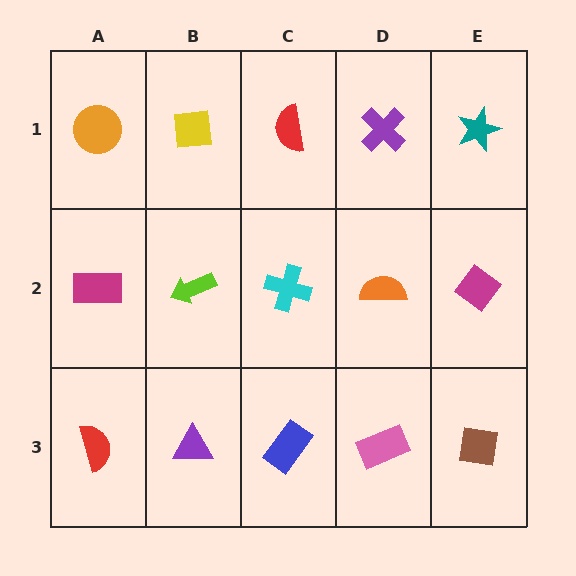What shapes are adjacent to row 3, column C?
A cyan cross (row 2, column C), a purple triangle (row 3, column B), a pink rectangle (row 3, column D).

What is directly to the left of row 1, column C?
A yellow square.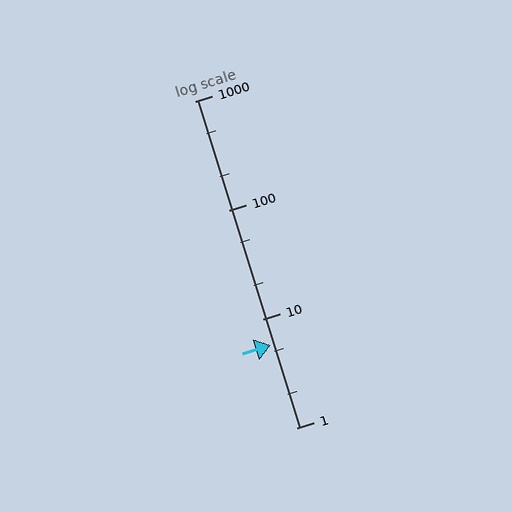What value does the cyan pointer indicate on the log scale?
The pointer indicates approximately 5.7.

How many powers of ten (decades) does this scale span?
The scale spans 3 decades, from 1 to 1000.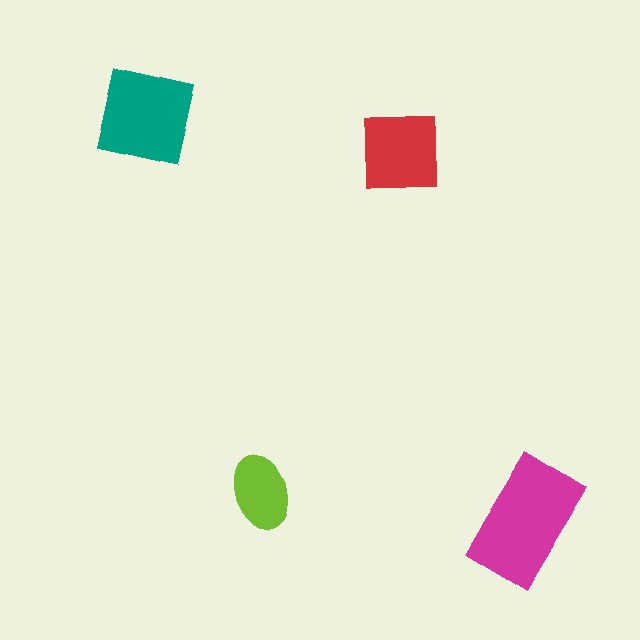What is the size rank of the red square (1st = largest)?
3rd.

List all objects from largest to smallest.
The magenta rectangle, the teal square, the red square, the lime ellipse.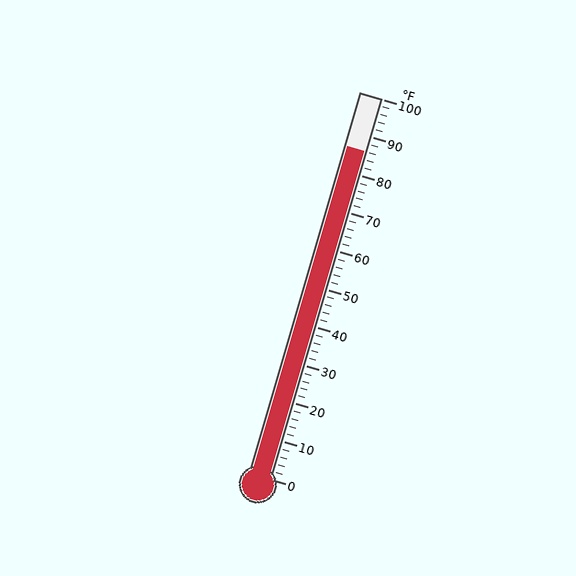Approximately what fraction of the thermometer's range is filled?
The thermometer is filled to approximately 85% of its range.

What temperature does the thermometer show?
The thermometer shows approximately 86°F.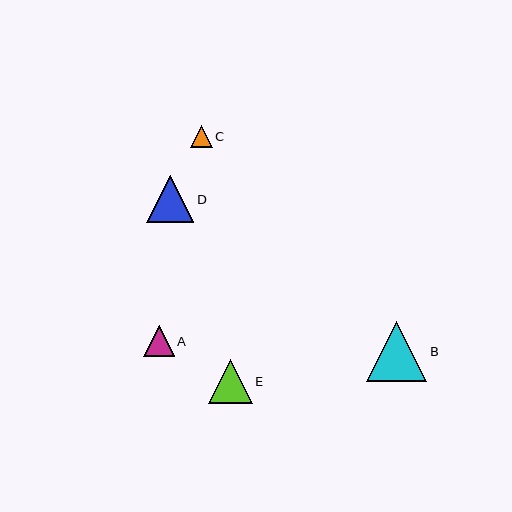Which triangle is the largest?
Triangle B is the largest with a size of approximately 60 pixels.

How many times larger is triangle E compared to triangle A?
Triangle E is approximately 1.5 times the size of triangle A.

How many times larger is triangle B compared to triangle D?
Triangle B is approximately 1.3 times the size of triangle D.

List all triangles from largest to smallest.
From largest to smallest: B, D, E, A, C.